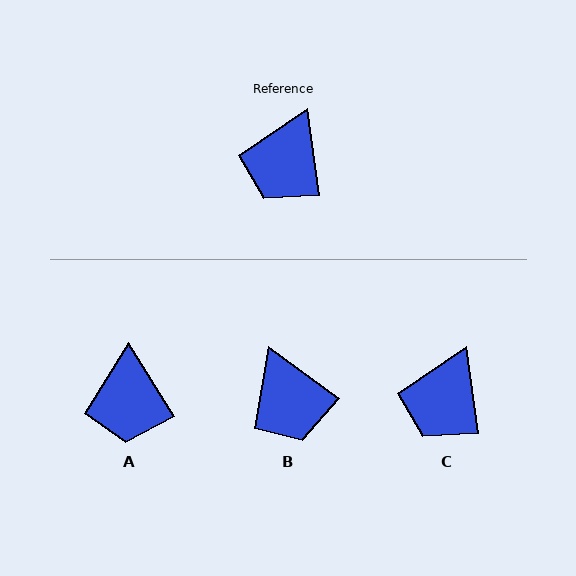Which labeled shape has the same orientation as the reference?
C.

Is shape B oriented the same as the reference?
No, it is off by about 45 degrees.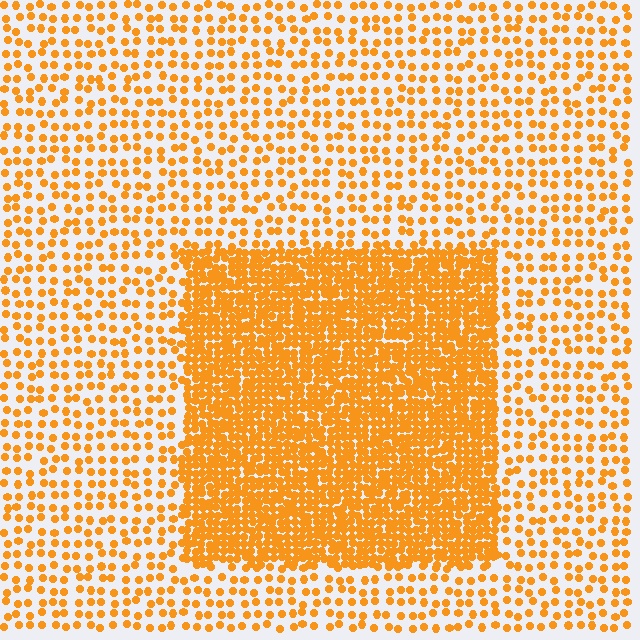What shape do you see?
I see a rectangle.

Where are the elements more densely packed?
The elements are more densely packed inside the rectangle boundary.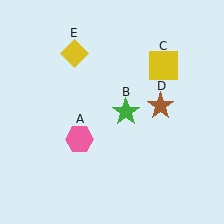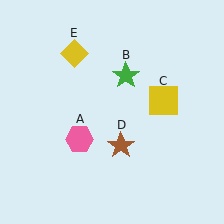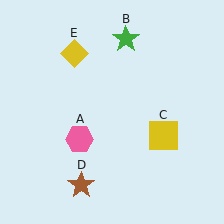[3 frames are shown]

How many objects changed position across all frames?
3 objects changed position: green star (object B), yellow square (object C), brown star (object D).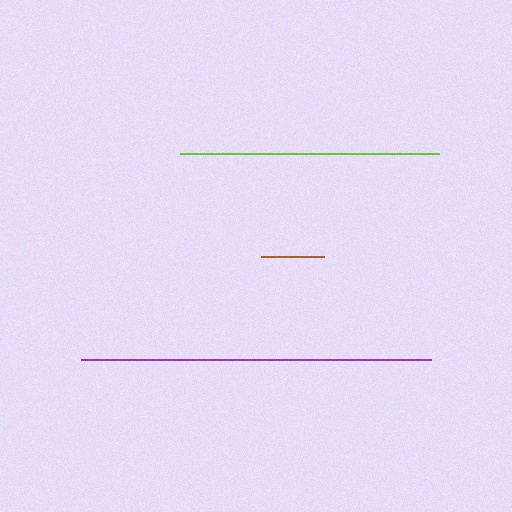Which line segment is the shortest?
The brown line is the shortest at approximately 63 pixels.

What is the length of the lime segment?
The lime segment is approximately 259 pixels long.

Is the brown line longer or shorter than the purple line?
The purple line is longer than the brown line.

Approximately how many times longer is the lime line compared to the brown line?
The lime line is approximately 4.1 times the length of the brown line.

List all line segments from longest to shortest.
From longest to shortest: purple, lime, brown.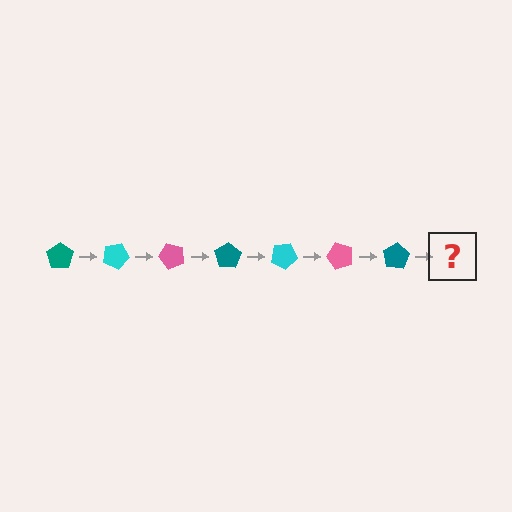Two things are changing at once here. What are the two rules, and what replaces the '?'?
The two rules are that it rotates 25 degrees each step and the color cycles through teal, cyan, and pink. The '?' should be a cyan pentagon, rotated 175 degrees from the start.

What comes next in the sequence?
The next element should be a cyan pentagon, rotated 175 degrees from the start.